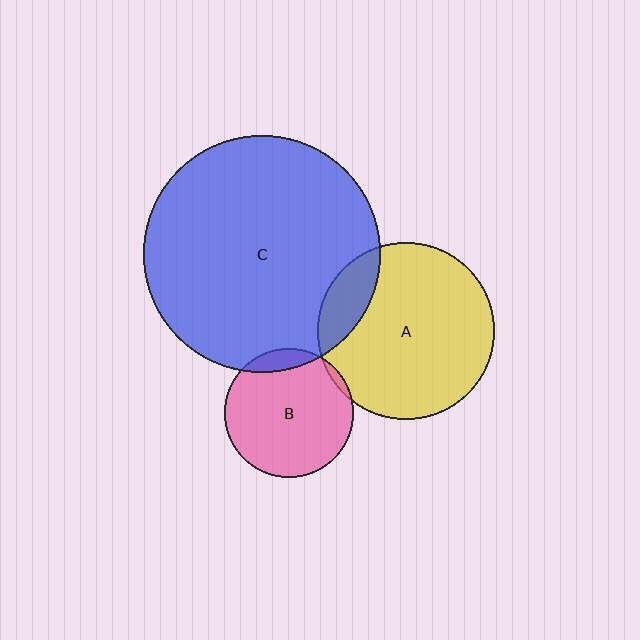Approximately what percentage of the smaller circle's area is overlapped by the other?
Approximately 15%.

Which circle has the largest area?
Circle C (blue).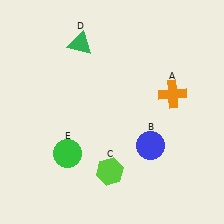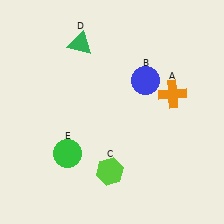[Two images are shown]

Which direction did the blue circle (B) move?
The blue circle (B) moved up.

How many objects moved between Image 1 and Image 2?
1 object moved between the two images.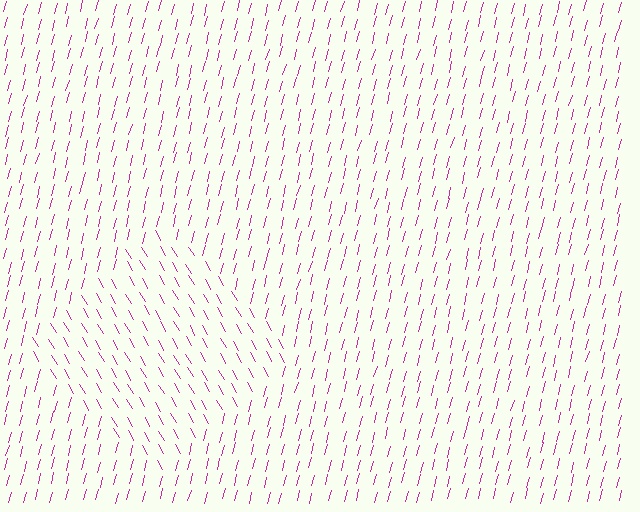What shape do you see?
I see a diamond.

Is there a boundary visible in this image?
Yes, there is a texture boundary formed by a change in line orientation.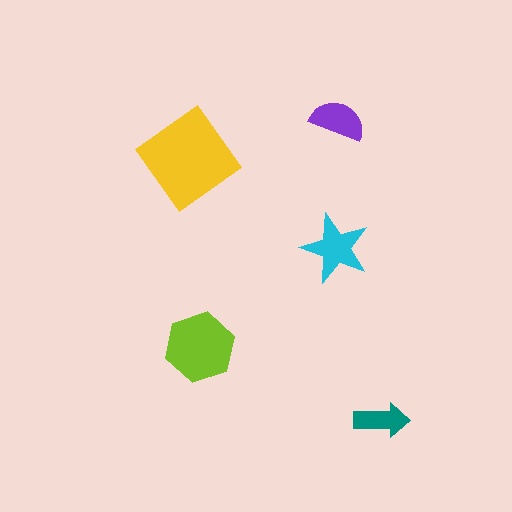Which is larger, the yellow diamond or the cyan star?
The yellow diamond.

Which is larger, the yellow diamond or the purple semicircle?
The yellow diamond.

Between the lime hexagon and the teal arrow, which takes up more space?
The lime hexagon.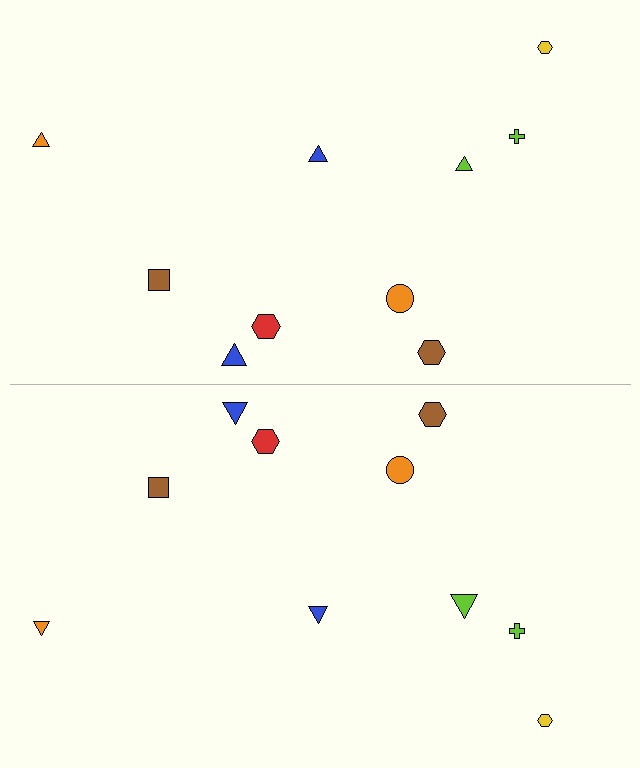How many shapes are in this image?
There are 20 shapes in this image.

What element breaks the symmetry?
The lime triangle on the bottom side has a different size than its mirror counterpart.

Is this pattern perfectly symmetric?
No, the pattern is not perfectly symmetric. The lime triangle on the bottom side has a different size than its mirror counterpart.